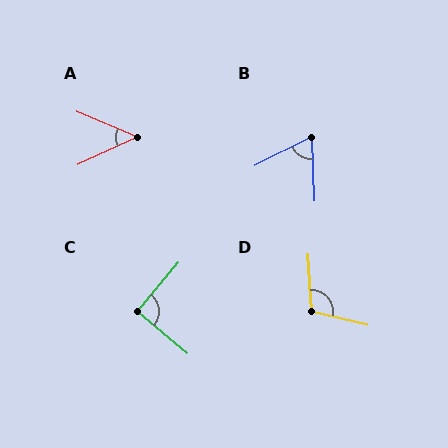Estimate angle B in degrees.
Approximately 66 degrees.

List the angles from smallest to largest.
A (47°), B (66°), C (91°), D (106°).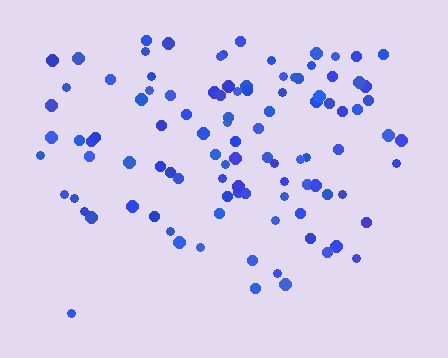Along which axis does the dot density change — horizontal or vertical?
Vertical.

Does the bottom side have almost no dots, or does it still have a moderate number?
Still a moderate number, just noticeably fewer than the top.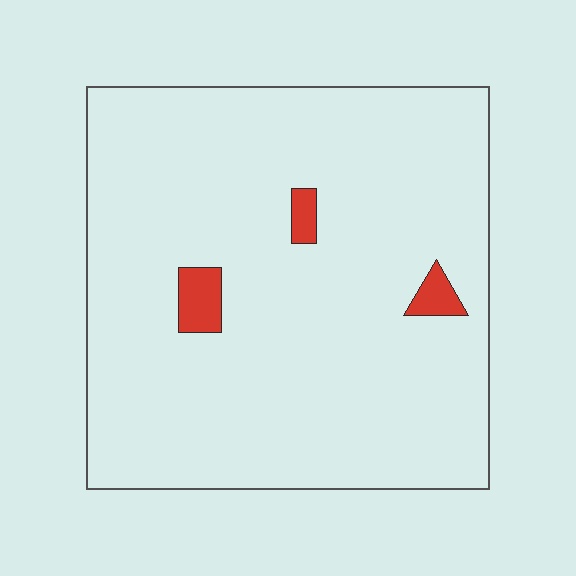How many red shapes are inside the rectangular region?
3.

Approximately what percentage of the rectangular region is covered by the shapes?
Approximately 5%.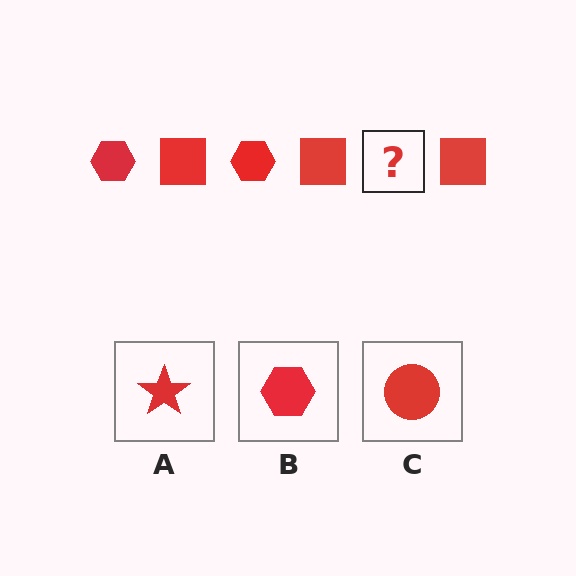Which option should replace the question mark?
Option B.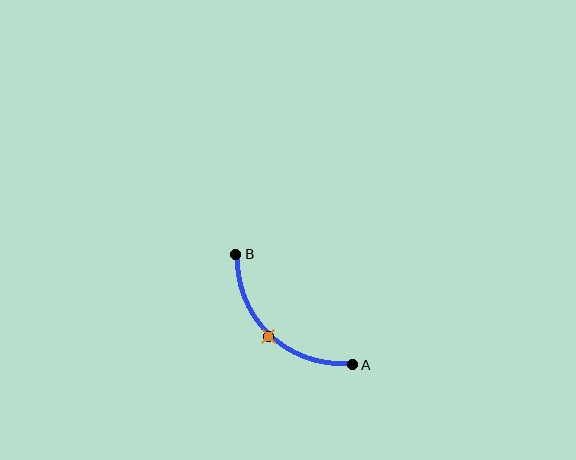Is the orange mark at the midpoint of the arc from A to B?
Yes. The orange mark lies on the arc at equal arc-length from both A and B — it is the arc midpoint.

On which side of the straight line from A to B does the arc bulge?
The arc bulges below and to the left of the straight line connecting A and B.